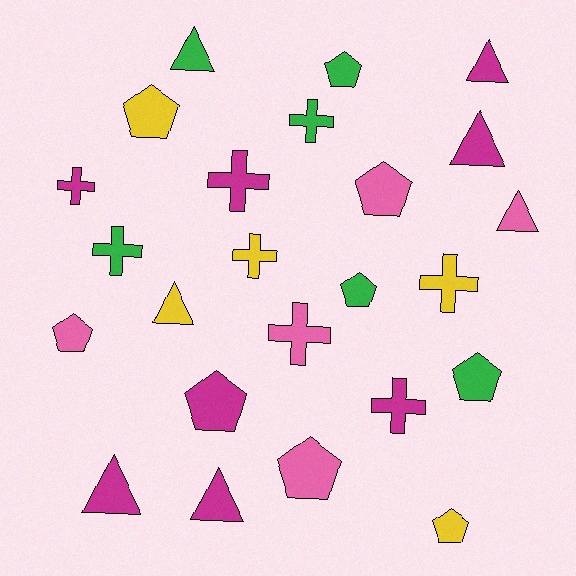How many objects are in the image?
There are 24 objects.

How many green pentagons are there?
There are 3 green pentagons.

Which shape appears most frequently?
Pentagon, with 9 objects.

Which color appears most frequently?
Magenta, with 8 objects.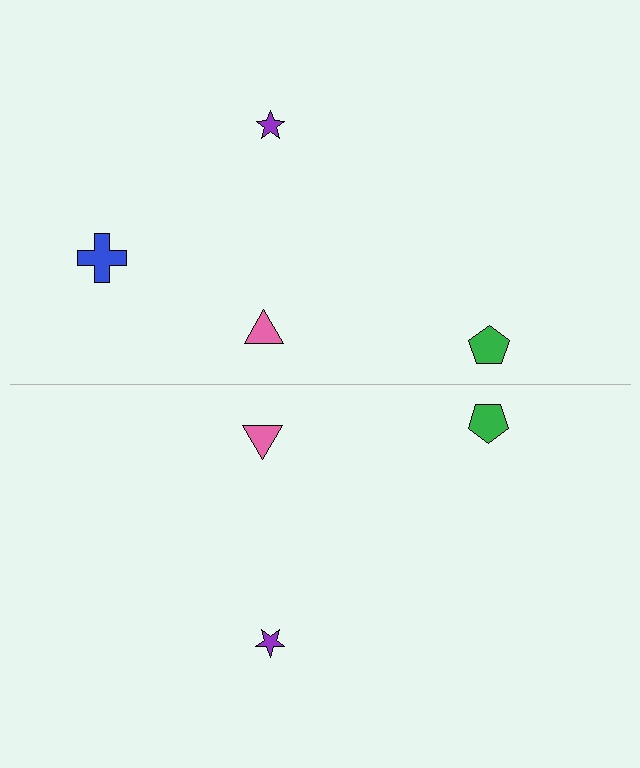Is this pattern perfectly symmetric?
No, the pattern is not perfectly symmetric. A blue cross is missing from the bottom side.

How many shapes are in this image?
There are 7 shapes in this image.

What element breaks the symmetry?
A blue cross is missing from the bottom side.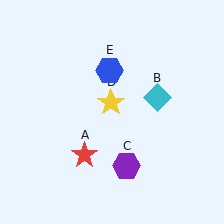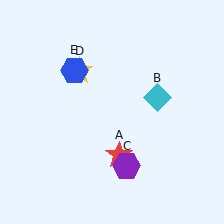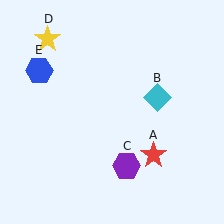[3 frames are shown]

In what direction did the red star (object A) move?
The red star (object A) moved right.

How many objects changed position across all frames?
3 objects changed position: red star (object A), yellow star (object D), blue hexagon (object E).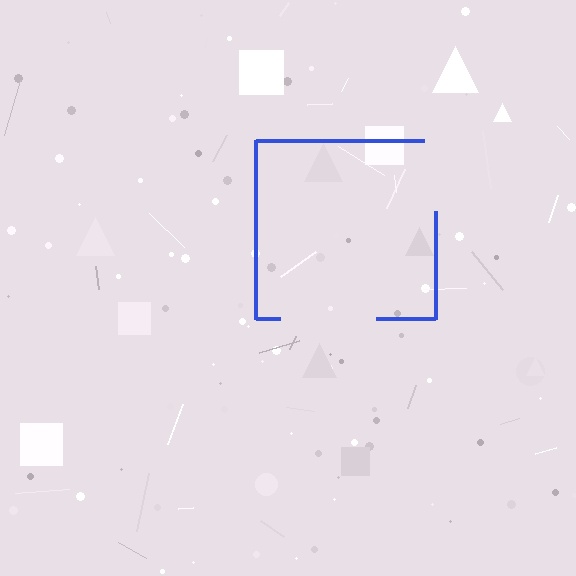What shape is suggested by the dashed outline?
The dashed outline suggests a square.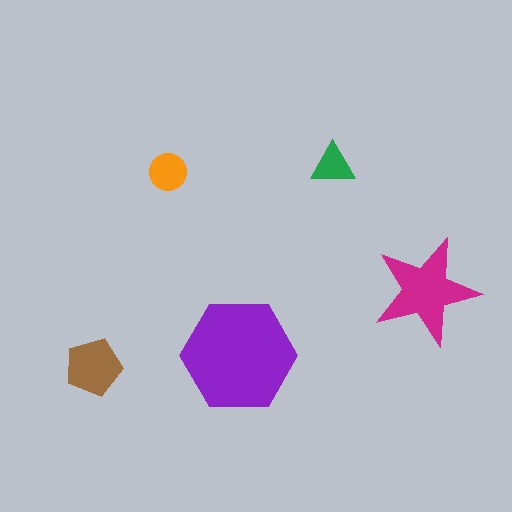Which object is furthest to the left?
The brown pentagon is leftmost.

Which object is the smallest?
The green triangle.